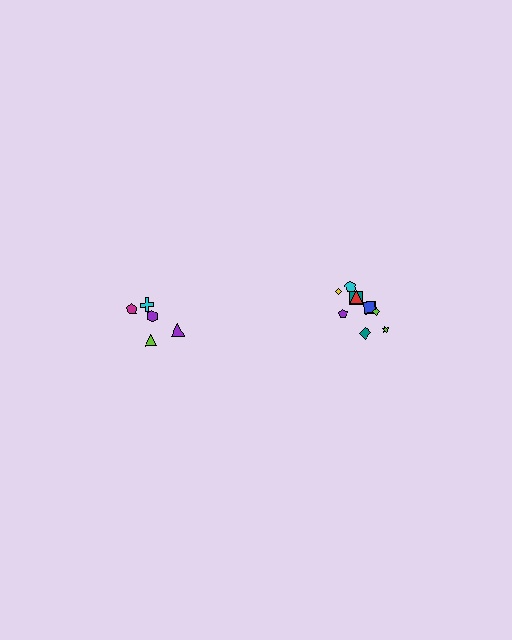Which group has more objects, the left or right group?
The right group.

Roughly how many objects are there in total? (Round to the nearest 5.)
Roughly 15 objects in total.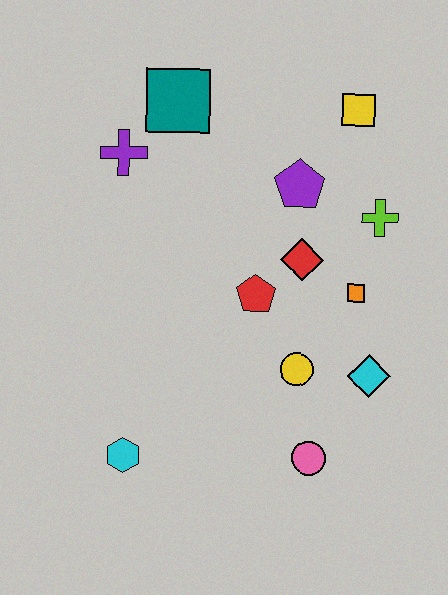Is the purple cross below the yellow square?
Yes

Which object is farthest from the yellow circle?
The teal square is farthest from the yellow circle.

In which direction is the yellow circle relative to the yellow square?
The yellow circle is below the yellow square.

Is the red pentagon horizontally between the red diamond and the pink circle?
No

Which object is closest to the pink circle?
The yellow circle is closest to the pink circle.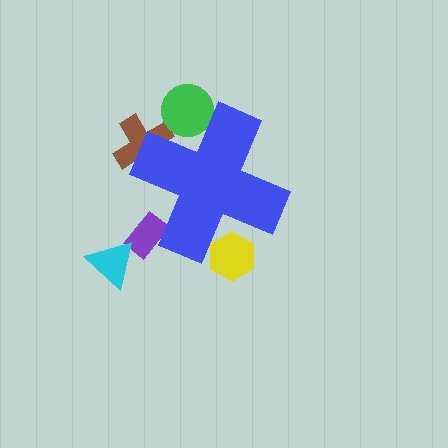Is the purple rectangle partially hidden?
Yes, the purple rectangle is partially hidden behind the blue cross.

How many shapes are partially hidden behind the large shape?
4 shapes are partially hidden.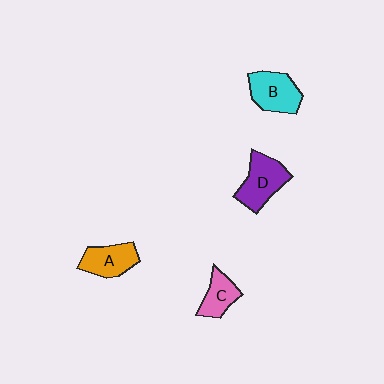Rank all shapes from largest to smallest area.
From largest to smallest: D (purple), B (cyan), A (orange), C (pink).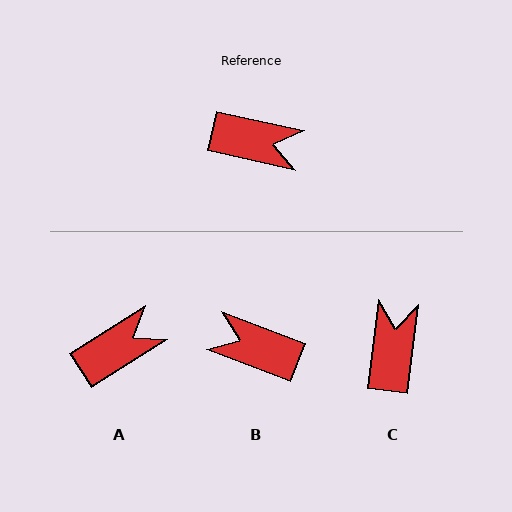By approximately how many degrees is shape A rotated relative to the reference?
Approximately 45 degrees counter-clockwise.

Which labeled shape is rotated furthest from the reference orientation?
B, about 171 degrees away.